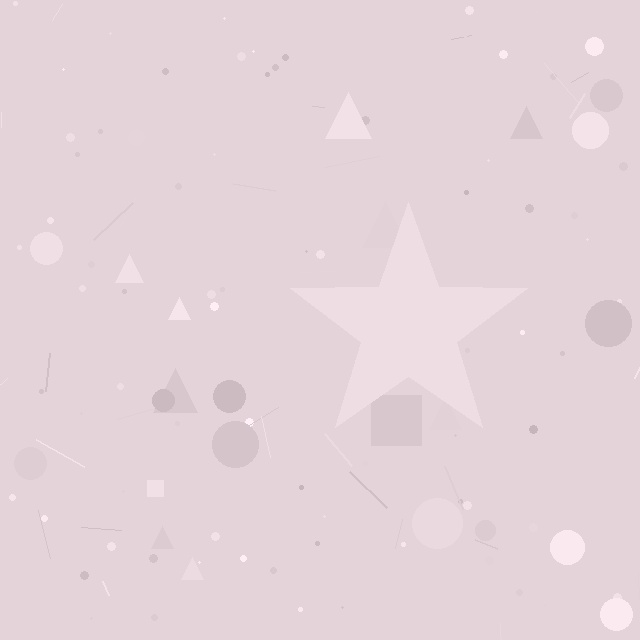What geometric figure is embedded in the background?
A star is embedded in the background.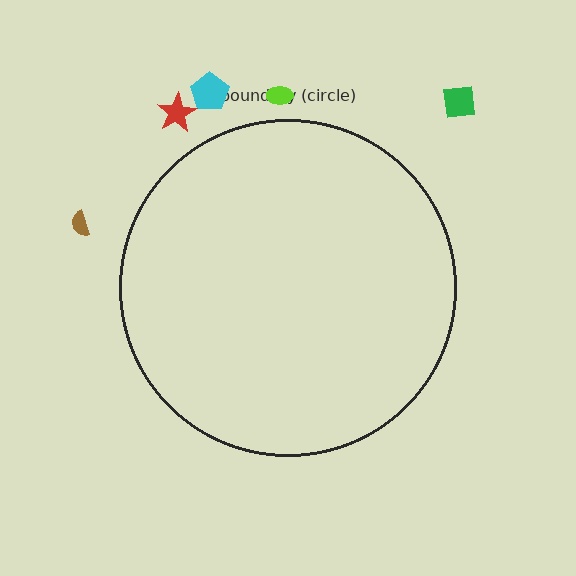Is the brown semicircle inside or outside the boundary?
Outside.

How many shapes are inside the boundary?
0 inside, 5 outside.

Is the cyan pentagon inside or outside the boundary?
Outside.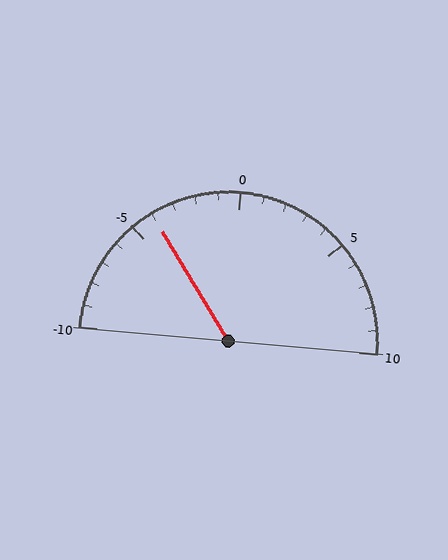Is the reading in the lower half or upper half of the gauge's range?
The reading is in the lower half of the range (-10 to 10).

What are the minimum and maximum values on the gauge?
The gauge ranges from -10 to 10.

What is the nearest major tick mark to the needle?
The nearest major tick mark is -5.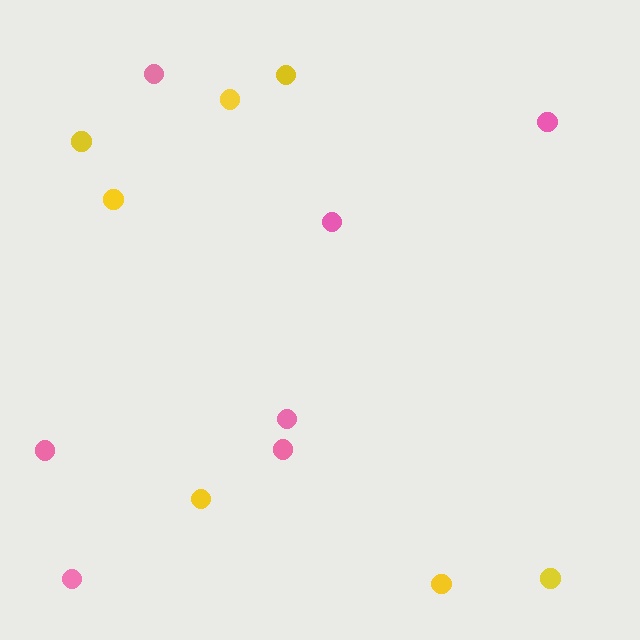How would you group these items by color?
There are 2 groups: one group of yellow circles (7) and one group of pink circles (7).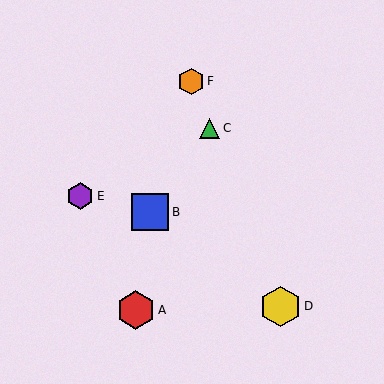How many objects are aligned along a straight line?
3 objects (C, D, F) are aligned along a straight line.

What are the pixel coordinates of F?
Object F is at (191, 81).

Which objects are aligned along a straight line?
Objects C, D, F are aligned along a straight line.